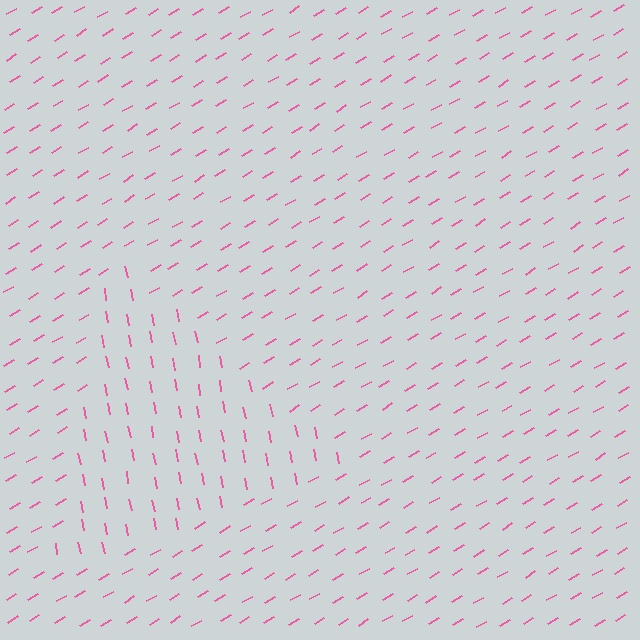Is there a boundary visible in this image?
Yes, there is a texture boundary formed by a change in line orientation.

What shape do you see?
I see a triangle.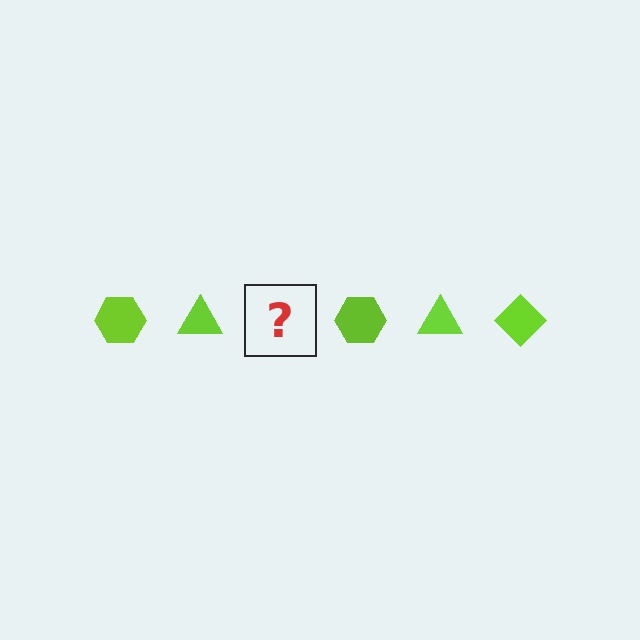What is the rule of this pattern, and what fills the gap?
The rule is that the pattern cycles through hexagon, triangle, diamond shapes in lime. The gap should be filled with a lime diamond.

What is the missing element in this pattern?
The missing element is a lime diamond.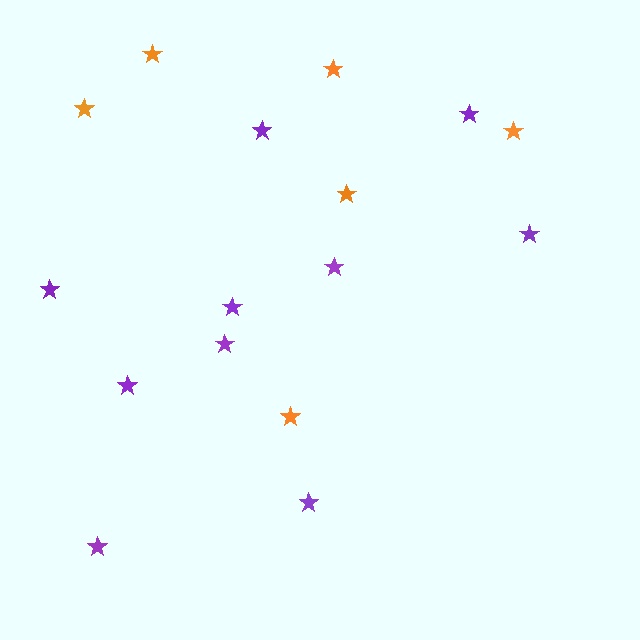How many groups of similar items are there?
There are 2 groups: one group of orange stars (6) and one group of purple stars (10).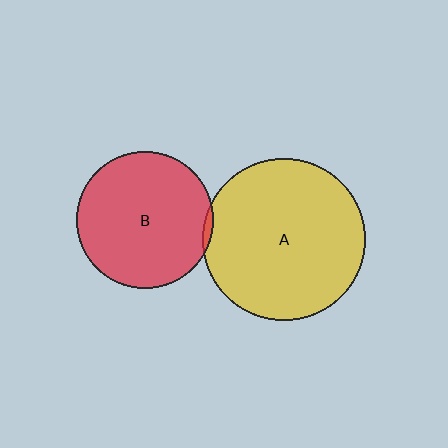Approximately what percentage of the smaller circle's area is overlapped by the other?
Approximately 5%.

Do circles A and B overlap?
Yes.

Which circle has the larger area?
Circle A (yellow).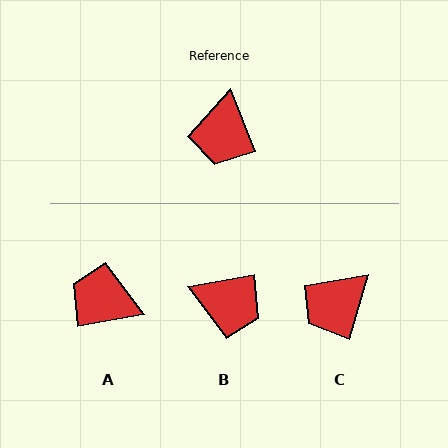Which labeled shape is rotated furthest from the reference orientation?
A, about 102 degrees away.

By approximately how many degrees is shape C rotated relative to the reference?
Approximately 38 degrees clockwise.